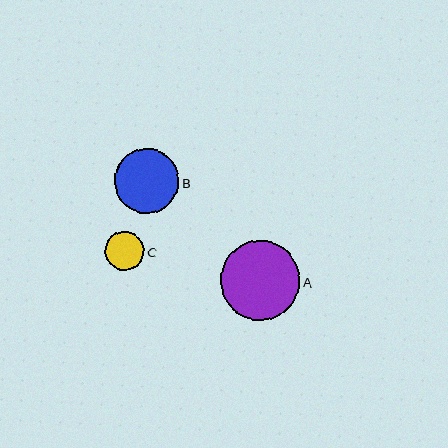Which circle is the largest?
Circle A is the largest with a size of approximately 79 pixels.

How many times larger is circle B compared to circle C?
Circle B is approximately 1.7 times the size of circle C.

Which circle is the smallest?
Circle C is the smallest with a size of approximately 39 pixels.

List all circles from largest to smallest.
From largest to smallest: A, B, C.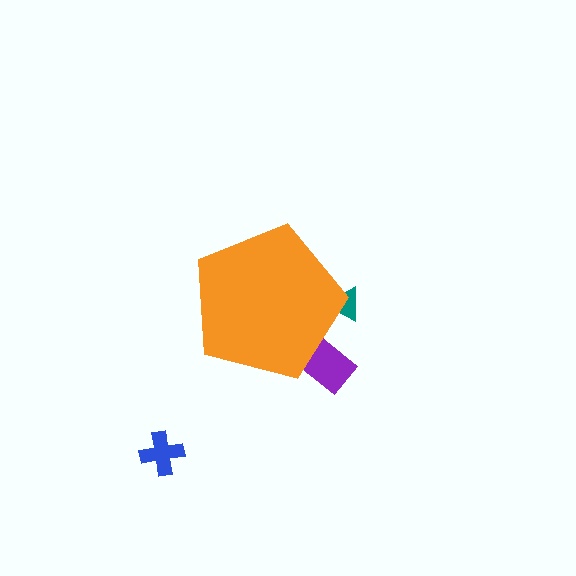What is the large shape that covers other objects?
An orange pentagon.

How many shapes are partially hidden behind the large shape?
2 shapes are partially hidden.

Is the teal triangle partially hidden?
Yes, the teal triangle is partially hidden behind the orange pentagon.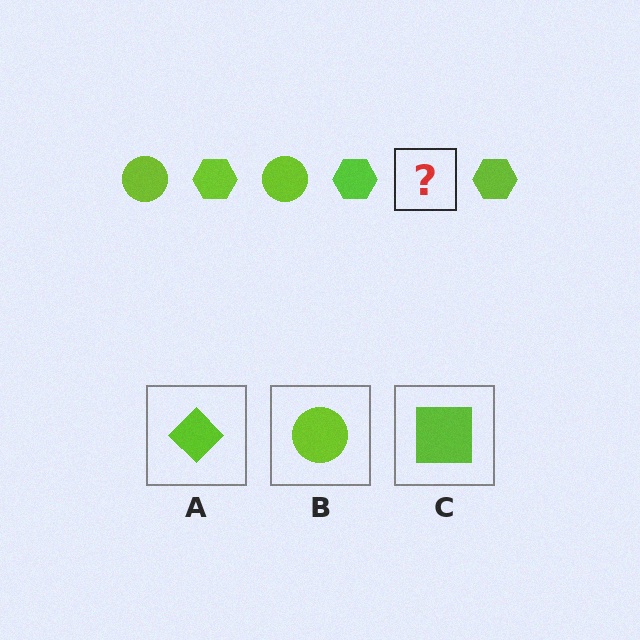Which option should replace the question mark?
Option B.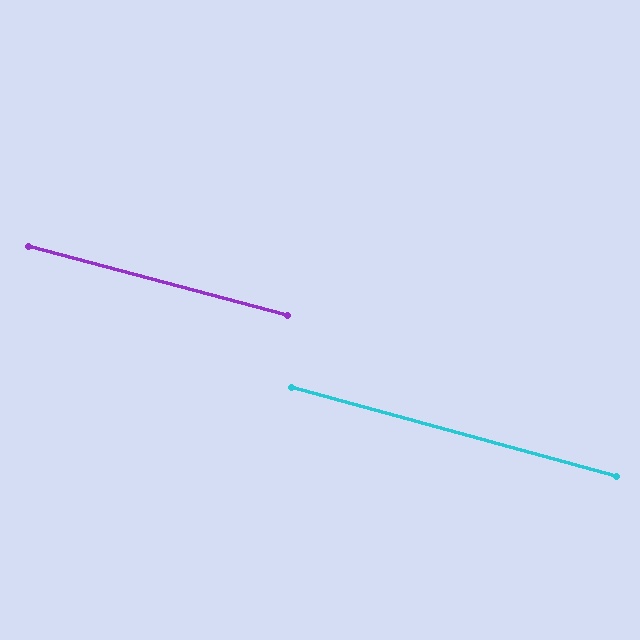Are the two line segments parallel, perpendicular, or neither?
Parallel — their directions differ by only 0.3°.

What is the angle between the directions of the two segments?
Approximately 0 degrees.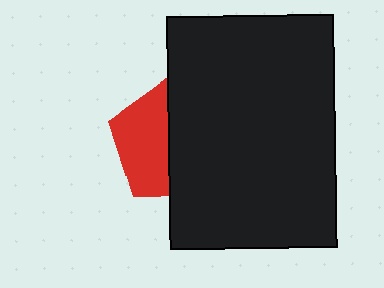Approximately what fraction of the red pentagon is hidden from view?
Roughly 55% of the red pentagon is hidden behind the black rectangle.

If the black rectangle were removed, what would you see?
You would see the complete red pentagon.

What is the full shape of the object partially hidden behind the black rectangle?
The partially hidden object is a red pentagon.